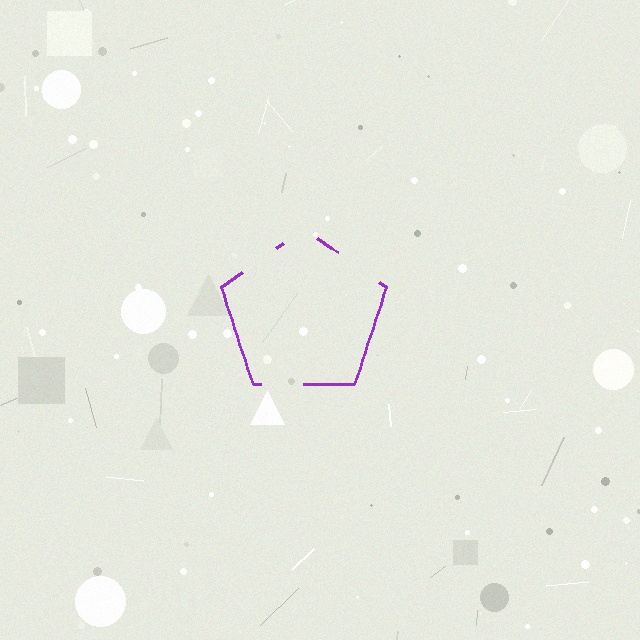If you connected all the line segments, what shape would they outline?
They would outline a pentagon.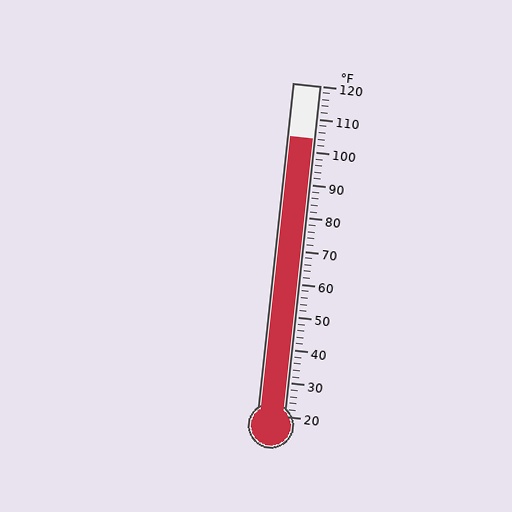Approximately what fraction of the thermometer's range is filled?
The thermometer is filled to approximately 85% of its range.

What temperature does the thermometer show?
The thermometer shows approximately 104°F.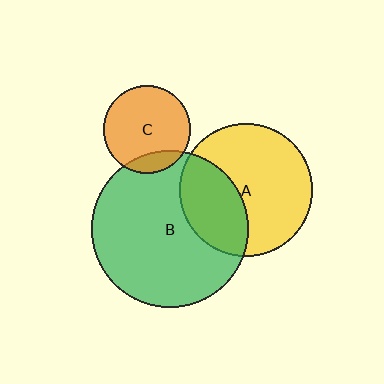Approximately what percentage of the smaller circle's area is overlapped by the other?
Approximately 15%.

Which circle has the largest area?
Circle B (green).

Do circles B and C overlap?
Yes.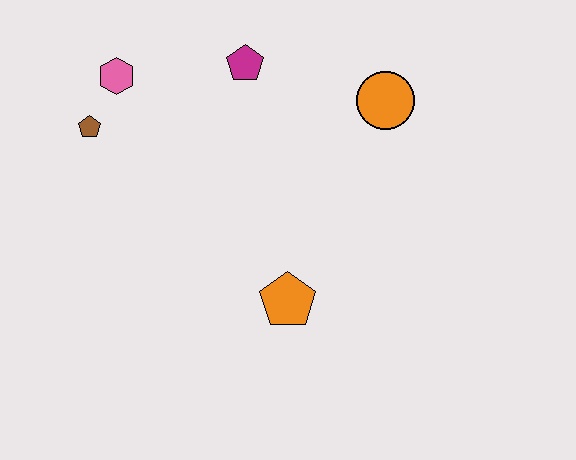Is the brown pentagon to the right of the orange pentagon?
No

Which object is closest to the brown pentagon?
The pink hexagon is closest to the brown pentagon.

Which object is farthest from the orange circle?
The brown pentagon is farthest from the orange circle.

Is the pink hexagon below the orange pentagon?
No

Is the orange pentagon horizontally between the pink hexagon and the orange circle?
Yes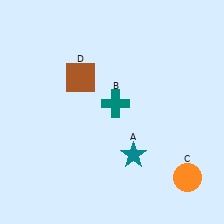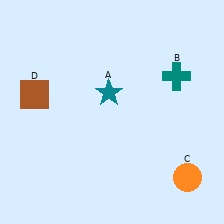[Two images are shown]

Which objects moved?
The objects that moved are: the teal star (A), the teal cross (B), the brown square (D).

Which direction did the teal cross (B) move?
The teal cross (B) moved right.